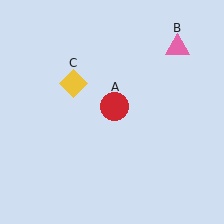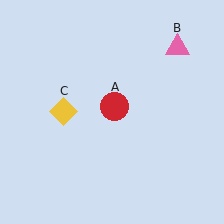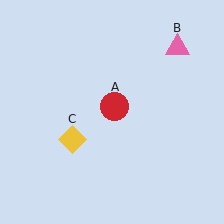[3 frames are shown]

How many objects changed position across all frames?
1 object changed position: yellow diamond (object C).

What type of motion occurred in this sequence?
The yellow diamond (object C) rotated counterclockwise around the center of the scene.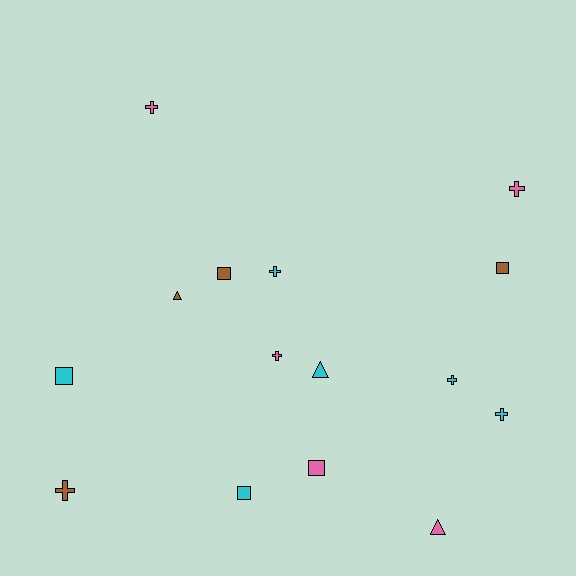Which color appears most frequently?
Cyan, with 6 objects.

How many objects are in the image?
There are 15 objects.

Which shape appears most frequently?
Cross, with 7 objects.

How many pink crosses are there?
There are 3 pink crosses.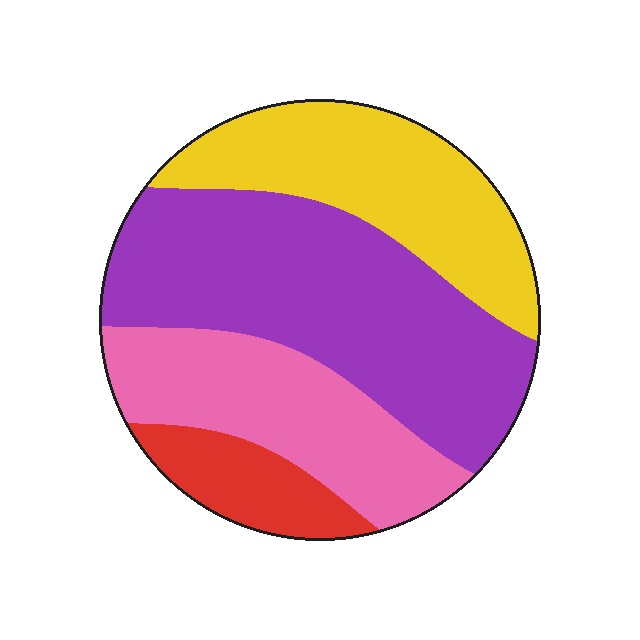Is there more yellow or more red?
Yellow.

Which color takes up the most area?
Purple, at roughly 40%.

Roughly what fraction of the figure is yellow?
Yellow takes up about one quarter (1/4) of the figure.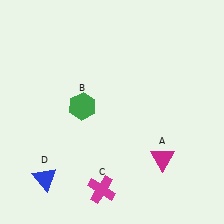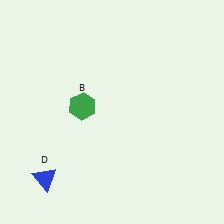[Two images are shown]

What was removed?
The magenta triangle (A), the magenta cross (C) were removed in Image 2.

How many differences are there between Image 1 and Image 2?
There are 2 differences between the two images.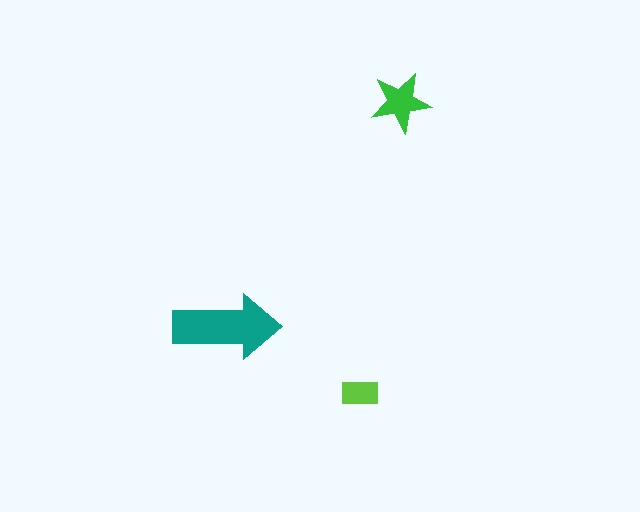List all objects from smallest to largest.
The lime rectangle, the green star, the teal arrow.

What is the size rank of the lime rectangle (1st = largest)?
3rd.